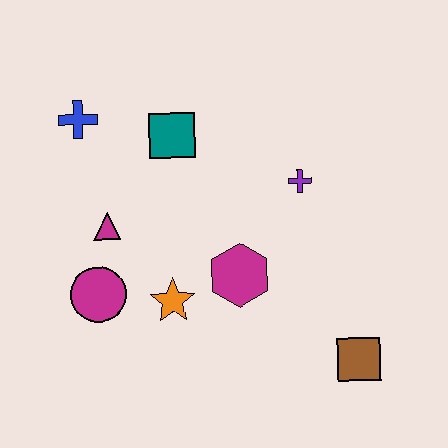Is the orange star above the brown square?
Yes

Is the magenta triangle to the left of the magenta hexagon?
Yes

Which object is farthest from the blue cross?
The brown square is farthest from the blue cross.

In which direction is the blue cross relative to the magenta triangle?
The blue cross is above the magenta triangle.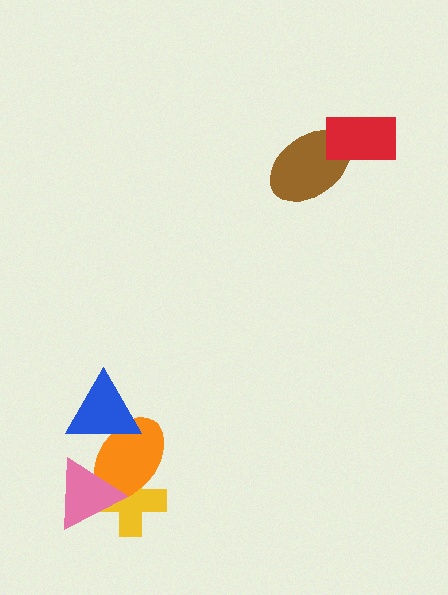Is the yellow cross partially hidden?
Yes, it is partially covered by another shape.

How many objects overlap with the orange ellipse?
3 objects overlap with the orange ellipse.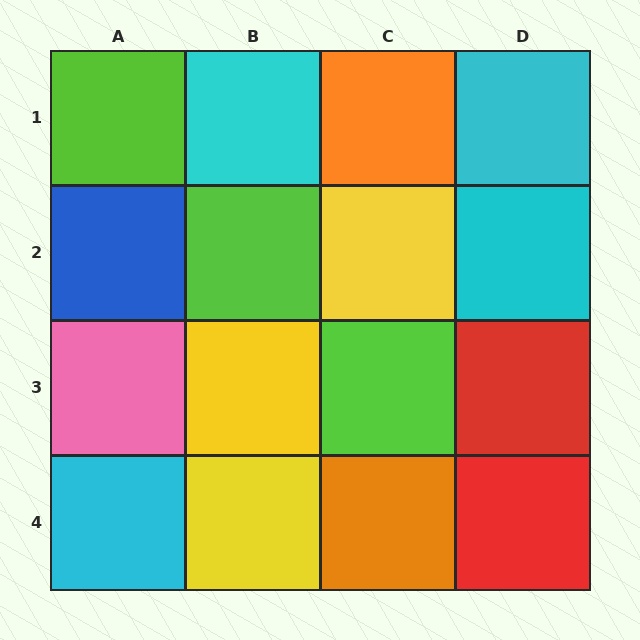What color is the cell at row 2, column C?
Yellow.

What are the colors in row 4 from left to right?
Cyan, yellow, orange, red.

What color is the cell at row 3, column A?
Pink.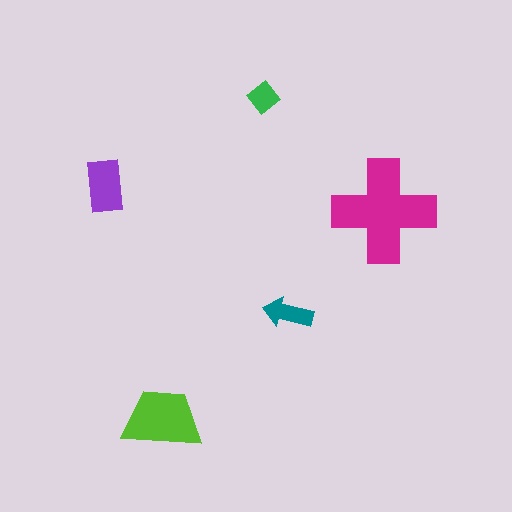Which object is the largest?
The magenta cross.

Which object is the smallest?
The green diamond.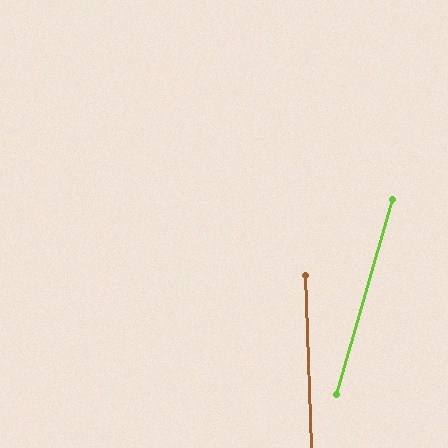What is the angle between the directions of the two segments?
Approximately 18 degrees.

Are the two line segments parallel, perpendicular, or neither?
Neither parallel nor perpendicular — they differ by about 18°.